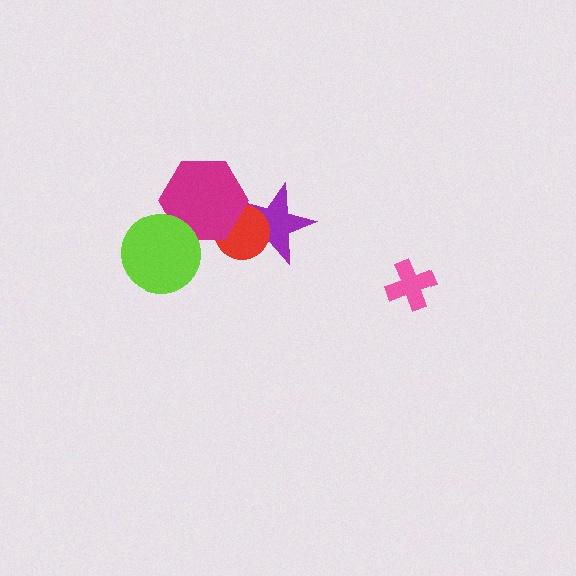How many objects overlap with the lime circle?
1 object overlaps with the lime circle.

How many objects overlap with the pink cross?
0 objects overlap with the pink cross.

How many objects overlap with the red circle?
2 objects overlap with the red circle.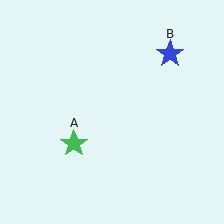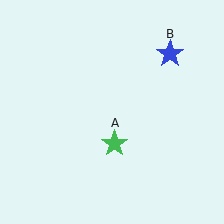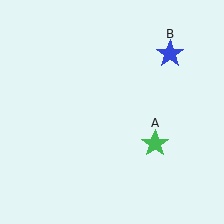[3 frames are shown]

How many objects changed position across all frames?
1 object changed position: green star (object A).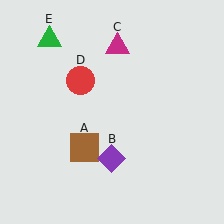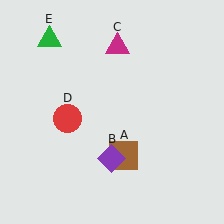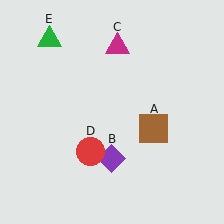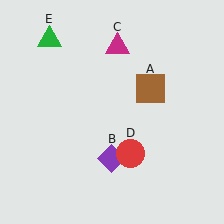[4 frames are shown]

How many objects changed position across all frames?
2 objects changed position: brown square (object A), red circle (object D).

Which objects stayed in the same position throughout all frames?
Purple diamond (object B) and magenta triangle (object C) and green triangle (object E) remained stationary.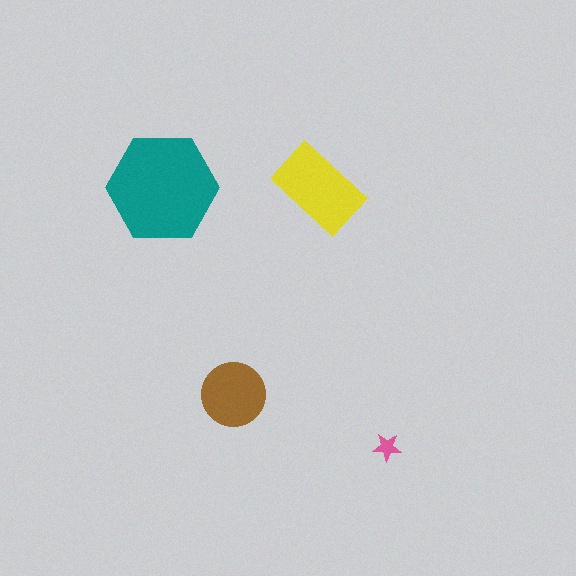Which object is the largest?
The teal hexagon.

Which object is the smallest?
The pink star.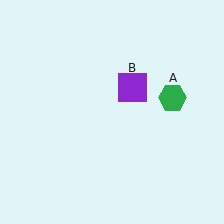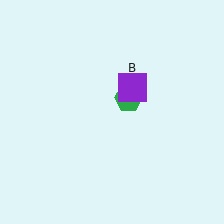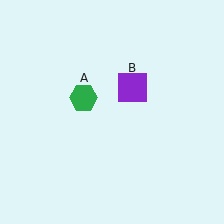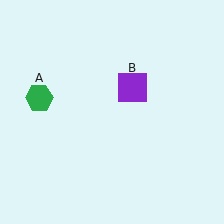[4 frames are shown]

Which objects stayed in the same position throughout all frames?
Purple square (object B) remained stationary.